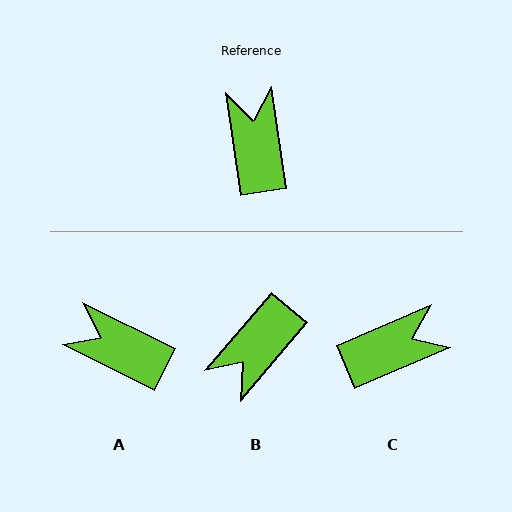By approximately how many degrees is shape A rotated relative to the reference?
Approximately 56 degrees counter-clockwise.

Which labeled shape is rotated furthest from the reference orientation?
B, about 132 degrees away.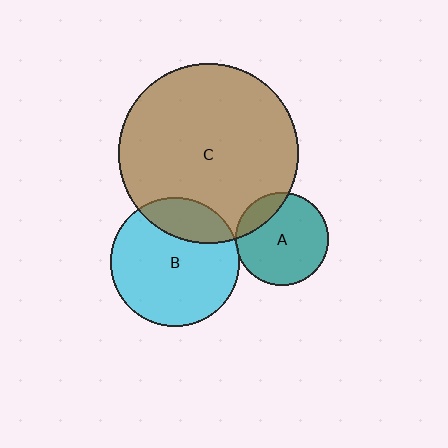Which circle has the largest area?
Circle C (brown).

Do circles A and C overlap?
Yes.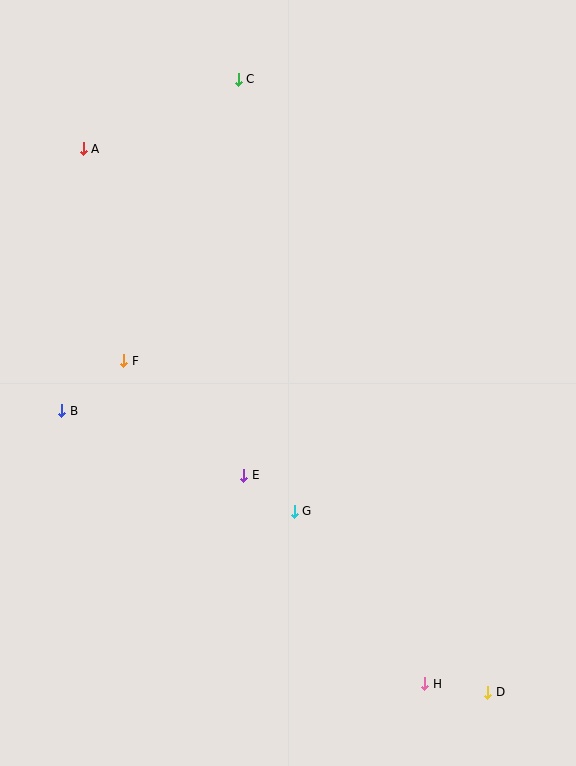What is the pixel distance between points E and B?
The distance between E and B is 193 pixels.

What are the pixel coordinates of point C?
Point C is at (238, 79).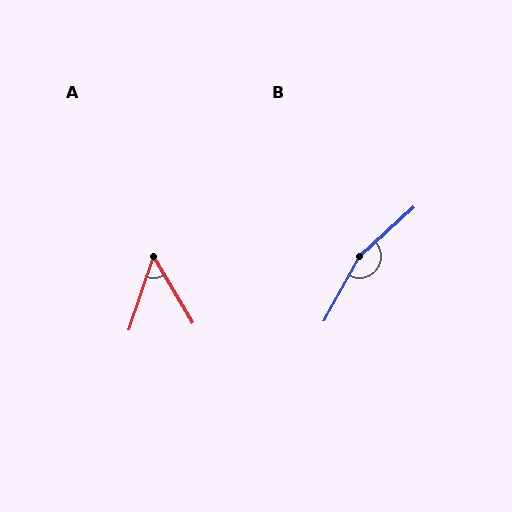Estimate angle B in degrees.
Approximately 161 degrees.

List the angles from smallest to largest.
A (49°), B (161°).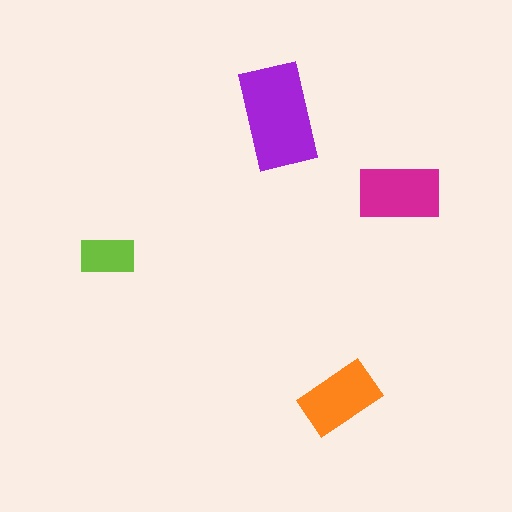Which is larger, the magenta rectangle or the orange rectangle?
The magenta one.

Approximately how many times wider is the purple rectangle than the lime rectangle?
About 2 times wider.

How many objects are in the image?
There are 4 objects in the image.